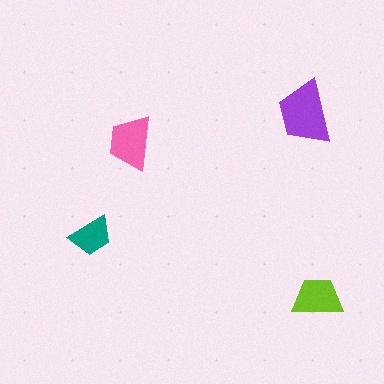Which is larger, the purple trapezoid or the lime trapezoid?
The purple one.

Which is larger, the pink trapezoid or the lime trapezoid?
The pink one.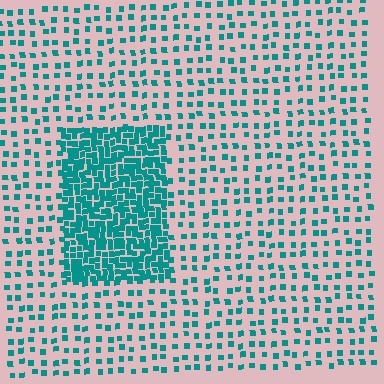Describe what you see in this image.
The image contains small teal elements arranged at two different densities. A rectangle-shaped region is visible where the elements are more densely packed than the surrounding area.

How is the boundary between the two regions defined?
The boundary is defined by a change in element density (approximately 3.1x ratio). All elements are the same color, size, and shape.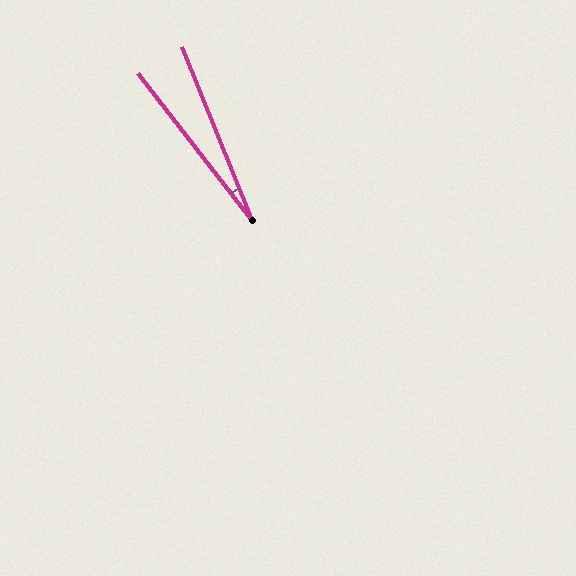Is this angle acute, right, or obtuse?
It is acute.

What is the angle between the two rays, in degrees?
Approximately 16 degrees.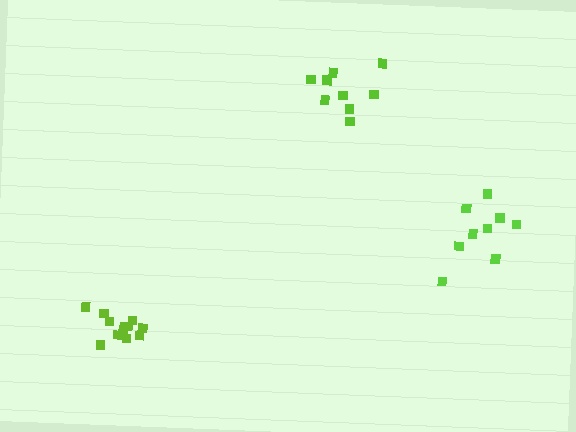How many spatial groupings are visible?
There are 3 spatial groupings.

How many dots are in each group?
Group 1: 12 dots, Group 2: 9 dots, Group 3: 9 dots (30 total).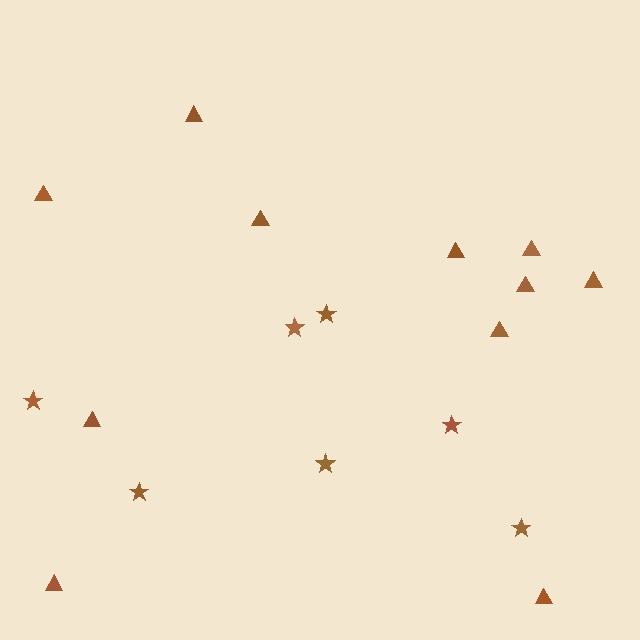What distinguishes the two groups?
There are 2 groups: one group of stars (7) and one group of triangles (11).